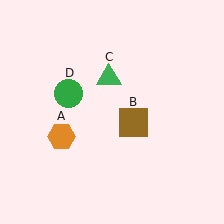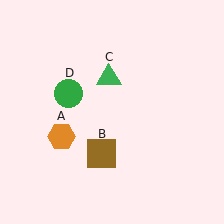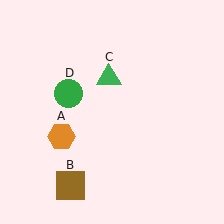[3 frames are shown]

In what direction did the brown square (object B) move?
The brown square (object B) moved down and to the left.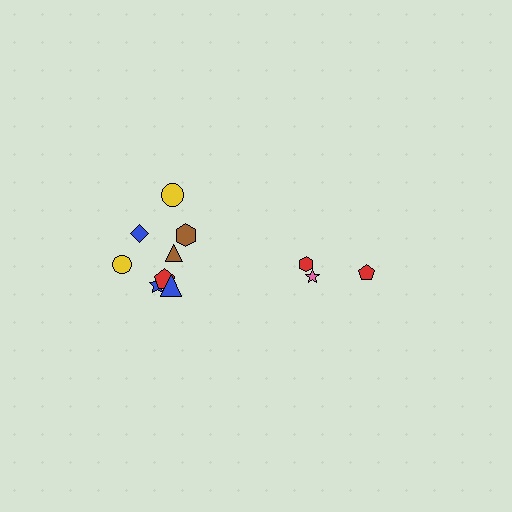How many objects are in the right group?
There are 3 objects.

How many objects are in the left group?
There are 8 objects.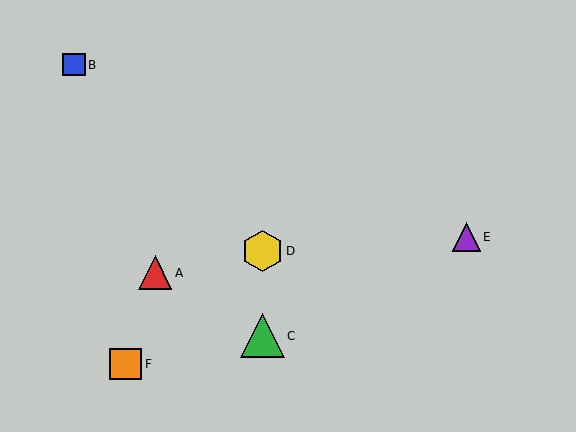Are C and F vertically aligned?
No, C is at x≈262 and F is at x≈126.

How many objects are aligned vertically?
2 objects (C, D) are aligned vertically.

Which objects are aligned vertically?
Objects C, D are aligned vertically.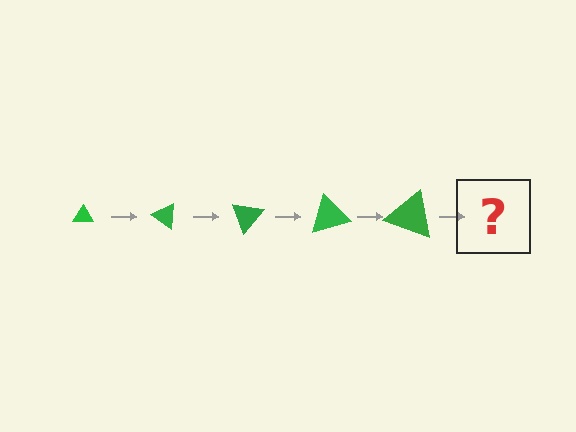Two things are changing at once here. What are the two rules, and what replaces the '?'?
The two rules are that the triangle grows larger each step and it rotates 35 degrees each step. The '?' should be a triangle, larger than the previous one and rotated 175 degrees from the start.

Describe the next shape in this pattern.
It should be a triangle, larger than the previous one and rotated 175 degrees from the start.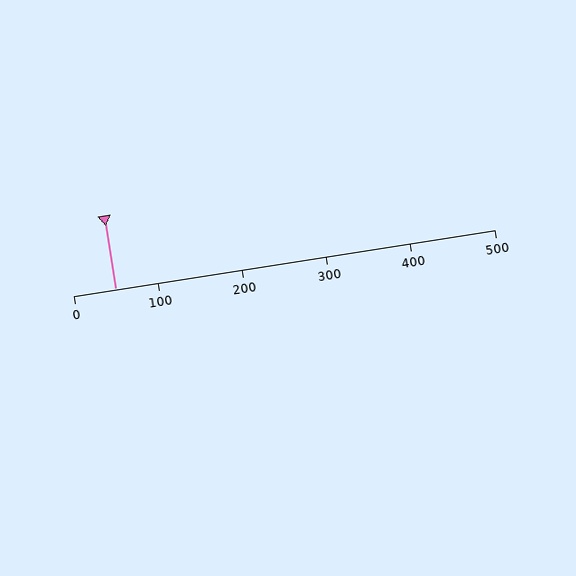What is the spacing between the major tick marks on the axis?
The major ticks are spaced 100 apart.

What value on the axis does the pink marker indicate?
The marker indicates approximately 50.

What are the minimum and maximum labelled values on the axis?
The axis runs from 0 to 500.